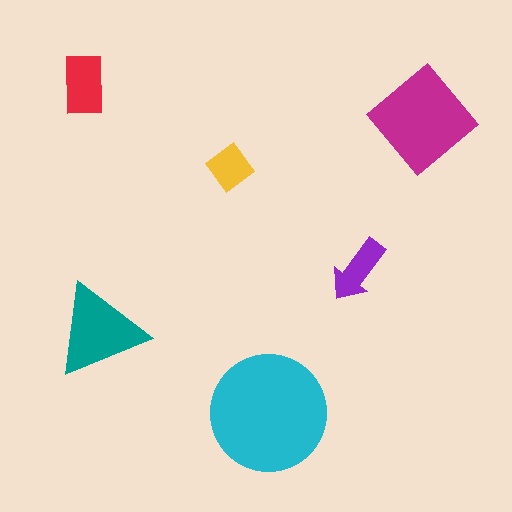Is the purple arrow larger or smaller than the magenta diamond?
Smaller.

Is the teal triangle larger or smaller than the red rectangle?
Larger.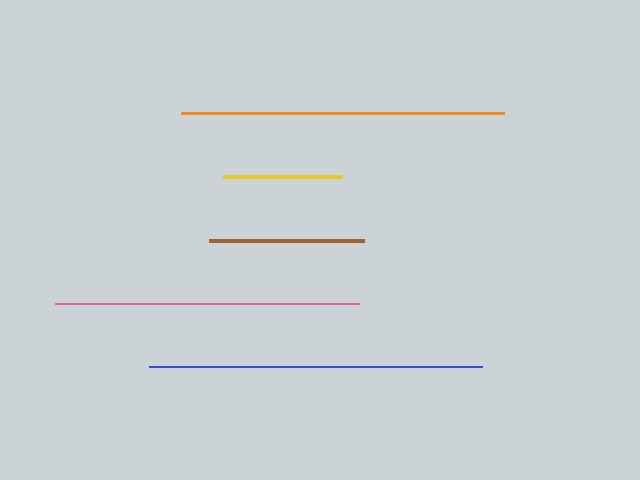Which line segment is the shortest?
The yellow line is the shortest at approximately 119 pixels.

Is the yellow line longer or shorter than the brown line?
The brown line is longer than the yellow line.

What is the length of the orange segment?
The orange segment is approximately 324 pixels long.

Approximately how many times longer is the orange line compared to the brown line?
The orange line is approximately 2.1 times the length of the brown line.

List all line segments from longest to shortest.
From longest to shortest: blue, orange, pink, brown, yellow.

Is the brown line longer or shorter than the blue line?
The blue line is longer than the brown line.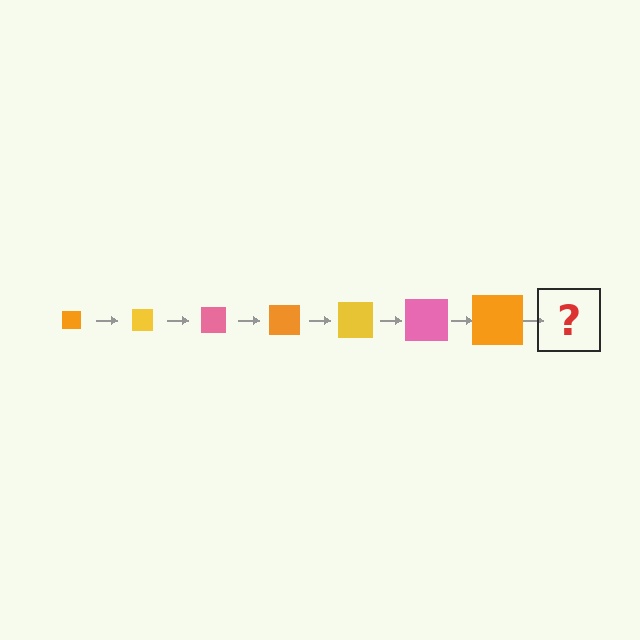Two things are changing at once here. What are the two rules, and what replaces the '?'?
The two rules are that the square grows larger each step and the color cycles through orange, yellow, and pink. The '?' should be a yellow square, larger than the previous one.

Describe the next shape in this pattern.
It should be a yellow square, larger than the previous one.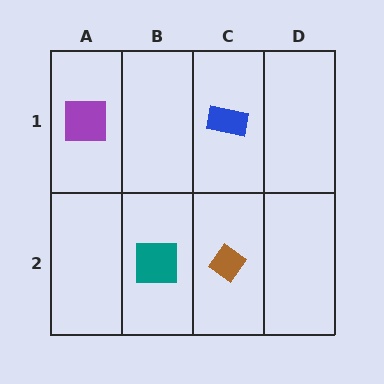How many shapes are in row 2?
2 shapes.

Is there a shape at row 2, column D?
No, that cell is empty.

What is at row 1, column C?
A blue rectangle.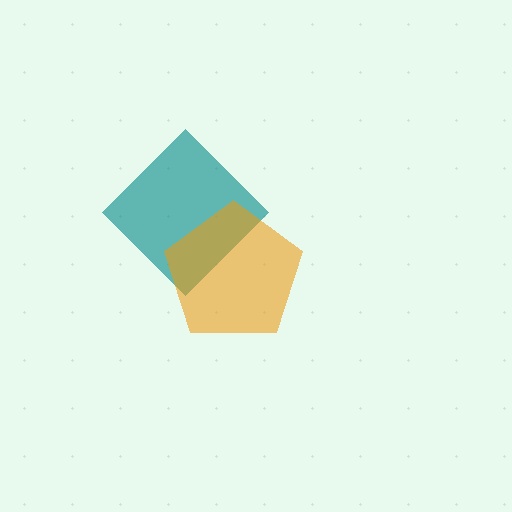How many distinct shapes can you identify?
There are 2 distinct shapes: a teal diamond, an orange pentagon.